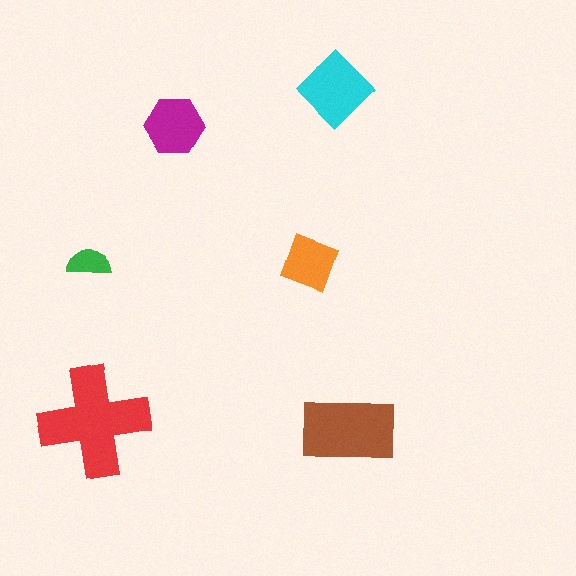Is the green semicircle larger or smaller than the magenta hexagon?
Smaller.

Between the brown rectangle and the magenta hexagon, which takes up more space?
The brown rectangle.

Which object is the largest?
The red cross.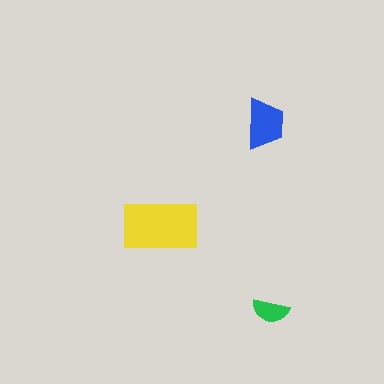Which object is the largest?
The yellow rectangle.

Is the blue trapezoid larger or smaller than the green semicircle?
Larger.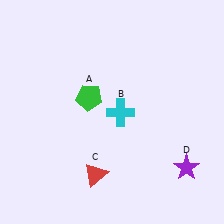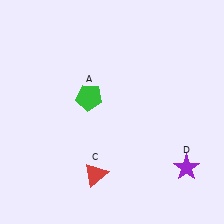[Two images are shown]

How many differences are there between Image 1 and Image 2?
There is 1 difference between the two images.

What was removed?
The cyan cross (B) was removed in Image 2.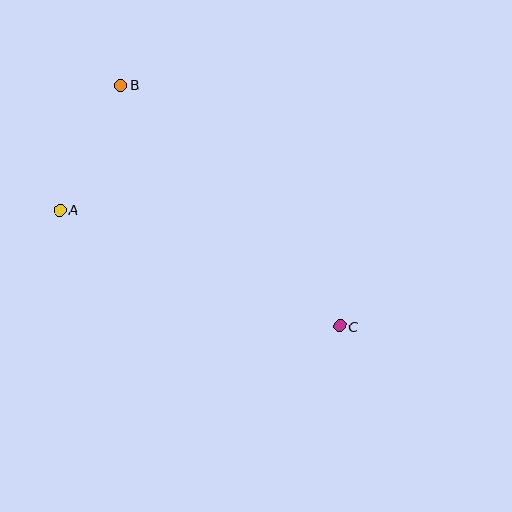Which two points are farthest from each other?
Points B and C are farthest from each other.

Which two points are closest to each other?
Points A and B are closest to each other.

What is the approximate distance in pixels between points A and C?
The distance between A and C is approximately 303 pixels.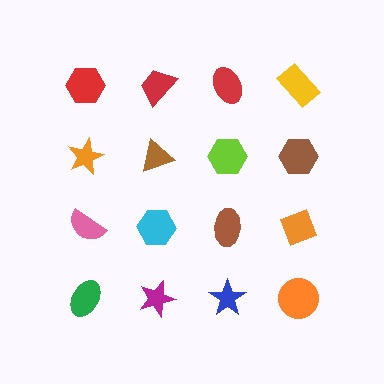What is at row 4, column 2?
A magenta star.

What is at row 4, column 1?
A green ellipse.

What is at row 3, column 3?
A brown ellipse.